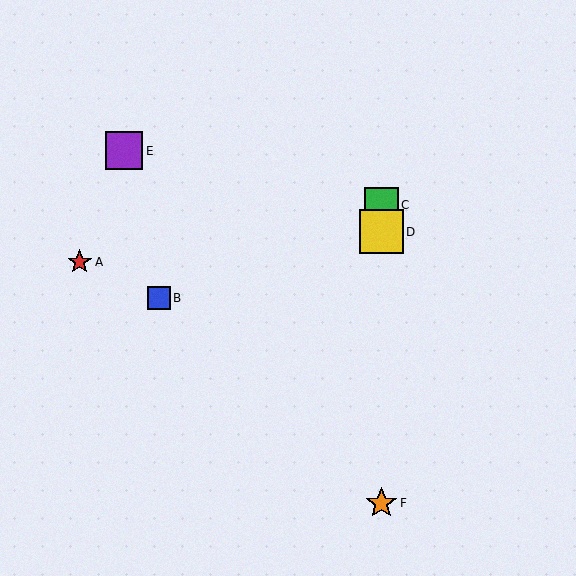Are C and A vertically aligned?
No, C is at x≈381 and A is at x≈80.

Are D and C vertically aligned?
Yes, both are at x≈381.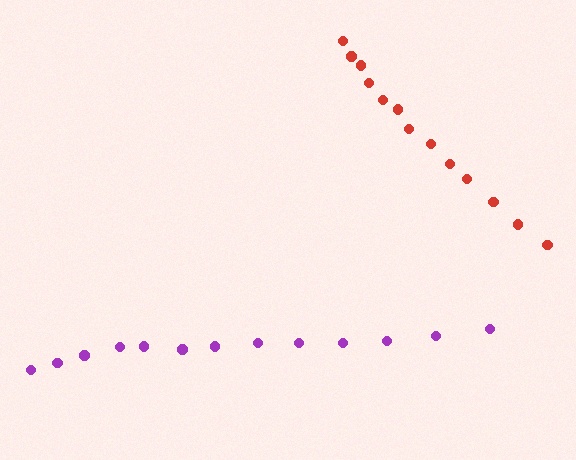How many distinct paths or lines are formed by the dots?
There are 2 distinct paths.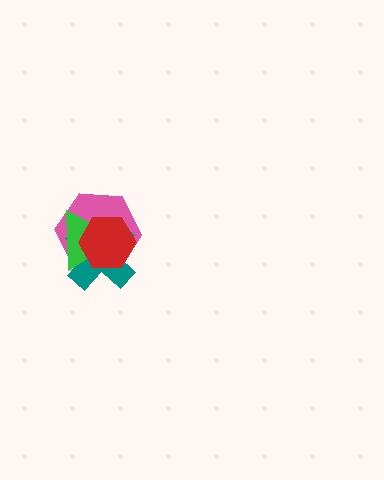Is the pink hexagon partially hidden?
Yes, it is partially covered by another shape.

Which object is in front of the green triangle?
The red hexagon is in front of the green triangle.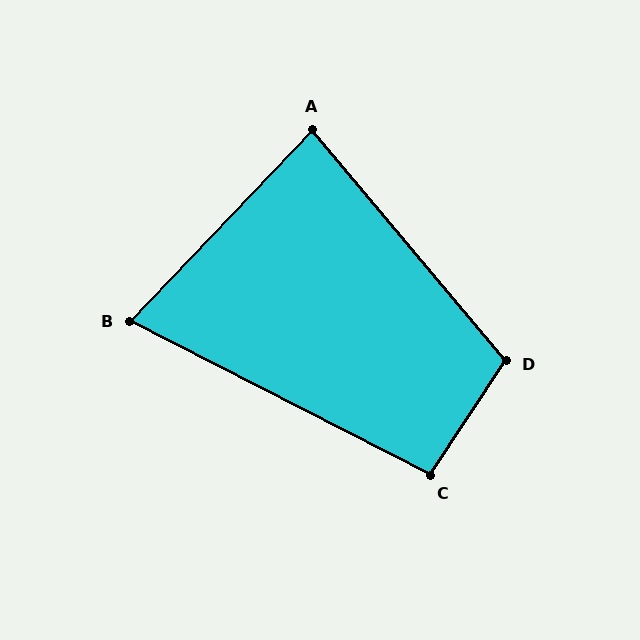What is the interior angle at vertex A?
Approximately 84 degrees (acute).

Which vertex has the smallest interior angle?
B, at approximately 74 degrees.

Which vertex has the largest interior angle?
D, at approximately 106 degrees.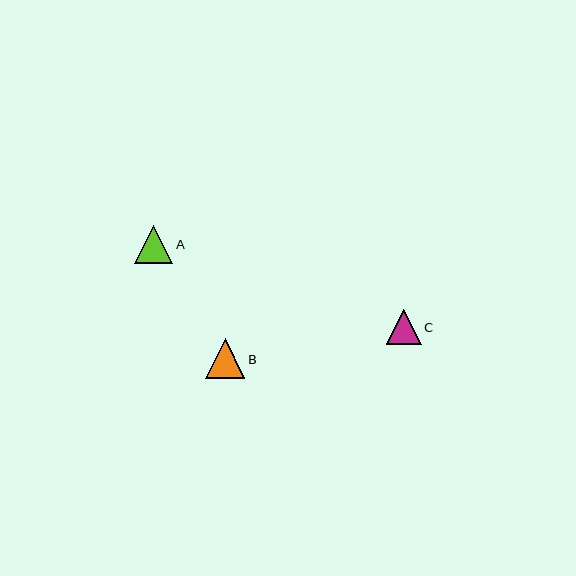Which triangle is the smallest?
Triangle C is the smallest with a size of approximately 35 pixels.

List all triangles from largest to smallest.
From largest to smallest: B, A, C.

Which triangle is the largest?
Triangle B is the largest with a size of approximately 40 pixels.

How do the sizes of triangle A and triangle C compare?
Triangle A and triangle C are approximately the same size.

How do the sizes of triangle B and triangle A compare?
Triangle B and triangle A are approximately the same size.